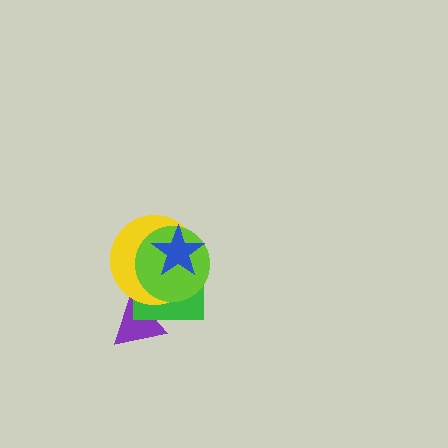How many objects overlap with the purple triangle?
2 objects overlap with the purple triangle.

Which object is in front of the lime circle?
The blue star is in front of the lime circle.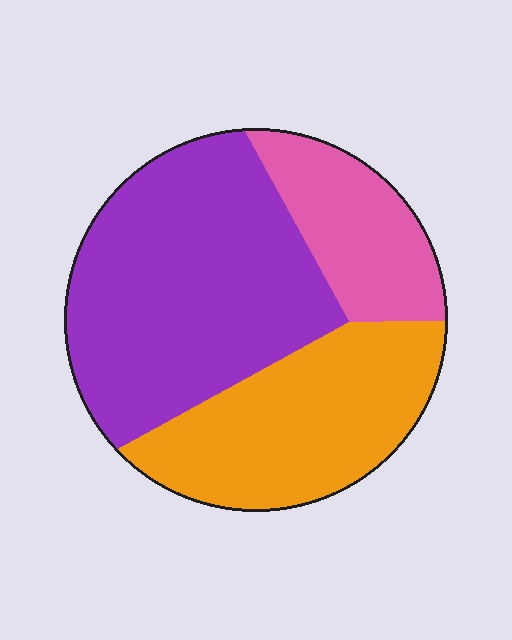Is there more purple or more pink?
Purple.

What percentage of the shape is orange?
Orange covers 33% of the shape.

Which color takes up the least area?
Pink, at roughly 20%.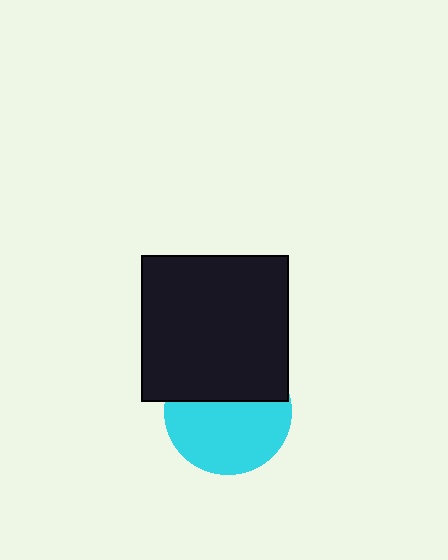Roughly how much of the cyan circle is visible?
About half of it is visible (roughly 60%).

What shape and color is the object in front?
The object in front is a black square.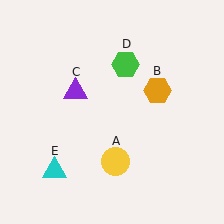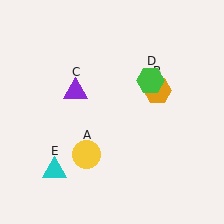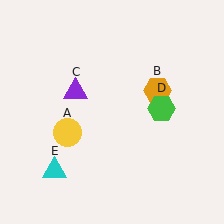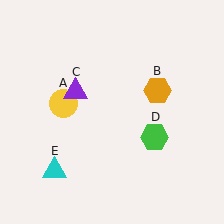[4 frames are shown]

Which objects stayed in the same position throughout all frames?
Orange hexagon (object B) and purple triangle (object C) and cyan triangle (object E) remained stationary.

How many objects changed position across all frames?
2 objects changed position: yellow circle (object A), green hexagon (object D).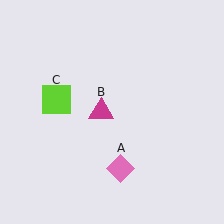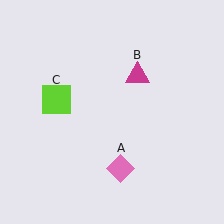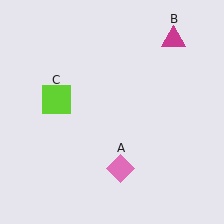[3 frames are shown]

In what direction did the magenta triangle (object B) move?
The magenta triangle (object B) moved up and to the right.